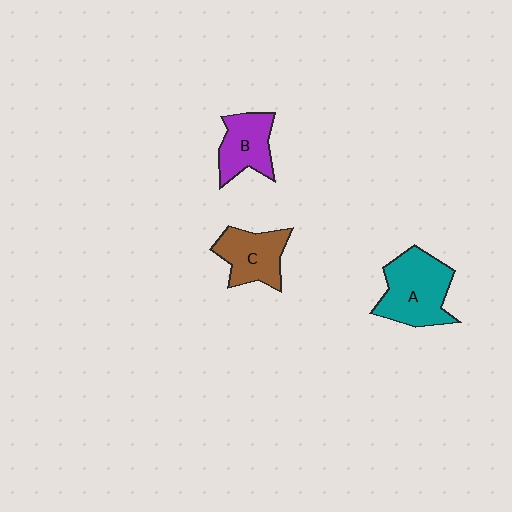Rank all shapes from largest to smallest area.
From largest to smallest: A (teal), C (brown), B (purple).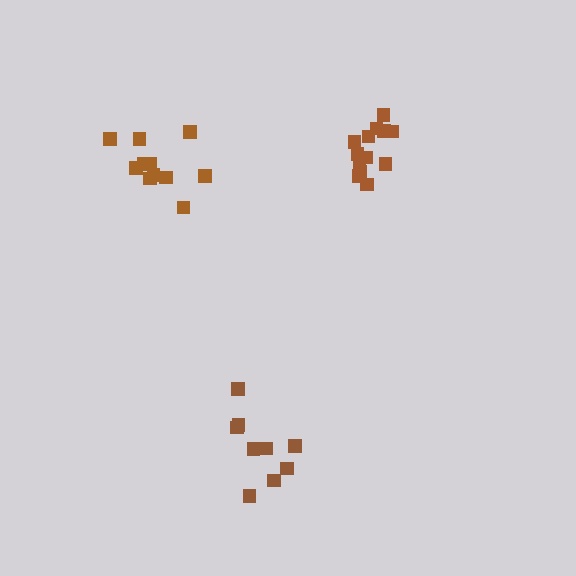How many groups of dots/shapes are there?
There are 3 groups.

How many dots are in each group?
Group 1: 9 dots, Group 2: 13 dots, Group 3: 11 dots (33 total).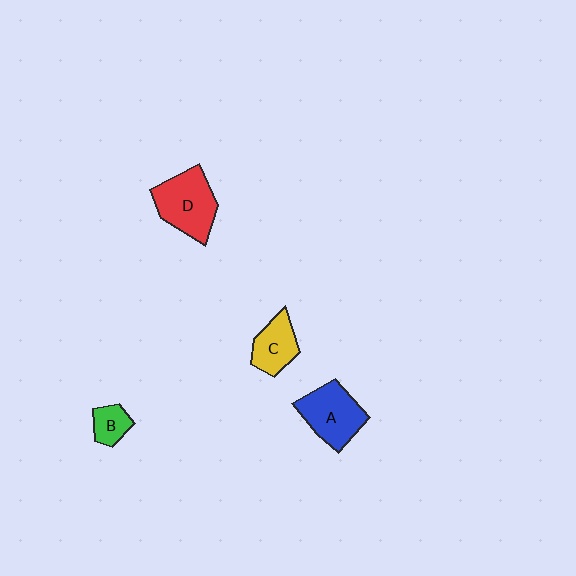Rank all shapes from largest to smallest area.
From largest to smallest: D (red), A (blue), C (yellow), B (green).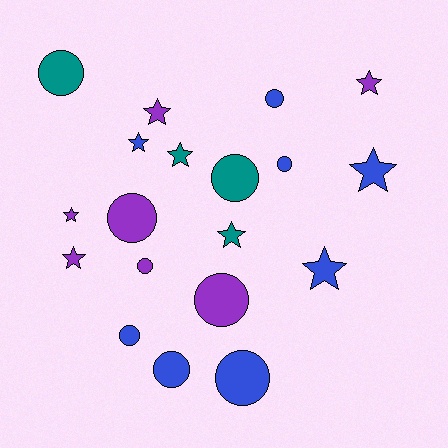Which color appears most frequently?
Blue, with 8 objects.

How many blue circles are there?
There are 5 blue circles.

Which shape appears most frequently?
Circle, with 10 objects.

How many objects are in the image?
There are 19 objects.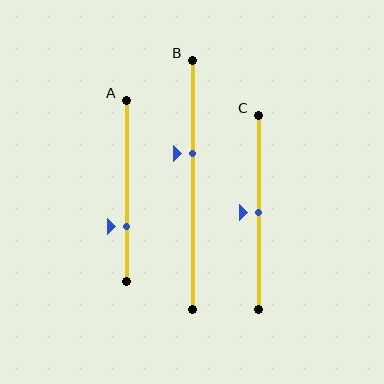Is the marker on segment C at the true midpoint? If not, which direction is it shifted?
Yes, the marker on segment C is at the true midpoint.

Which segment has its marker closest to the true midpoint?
Segment C has its marker closest to the true midpoint.